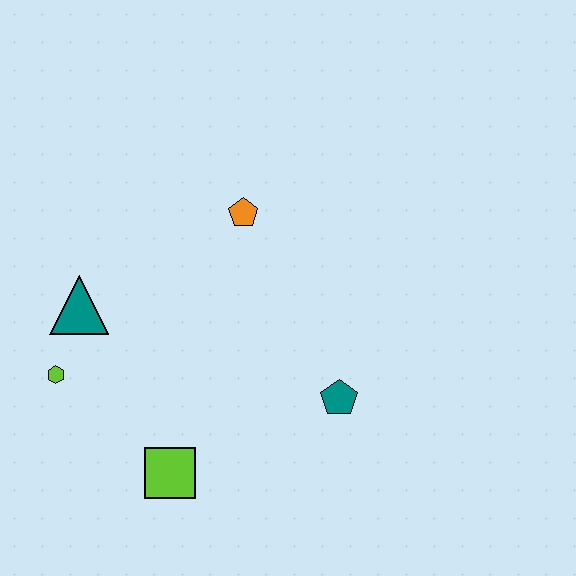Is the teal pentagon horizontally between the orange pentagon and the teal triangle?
No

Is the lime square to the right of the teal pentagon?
No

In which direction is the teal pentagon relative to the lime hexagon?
The teal pentagon is to the right of the lime hexagon.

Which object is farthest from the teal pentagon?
The lime hexagon is farthest from the teal pentagon.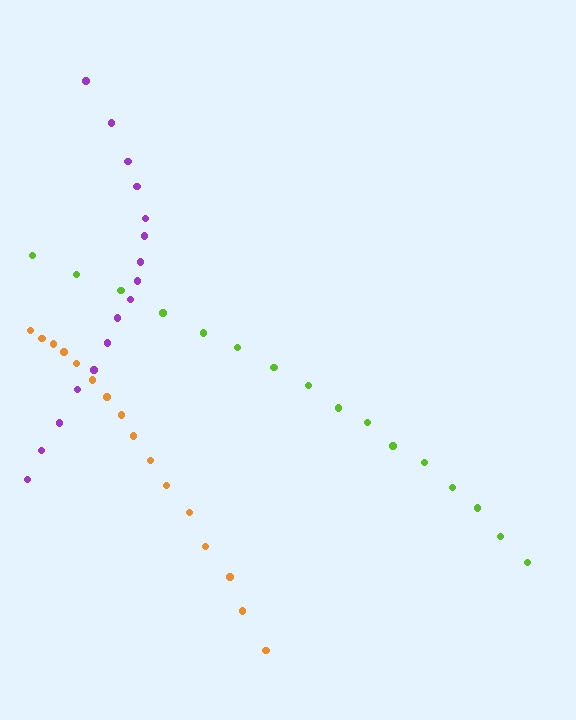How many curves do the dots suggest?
There are 3 distinct paths.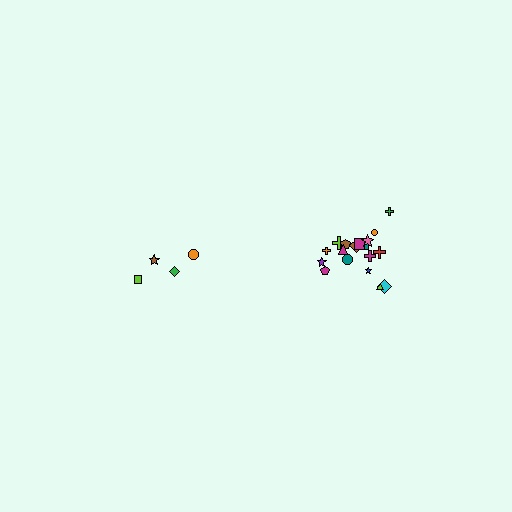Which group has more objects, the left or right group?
The right group.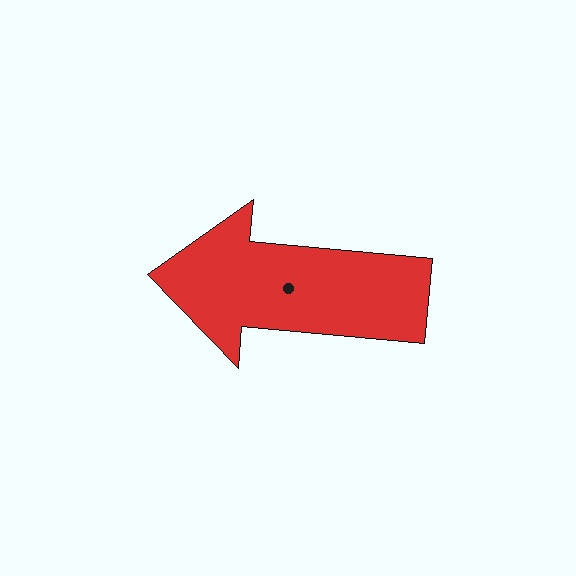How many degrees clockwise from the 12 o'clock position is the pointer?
Approximately 275 degrees.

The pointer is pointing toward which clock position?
Roughly 9 o'clock.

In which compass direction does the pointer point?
West.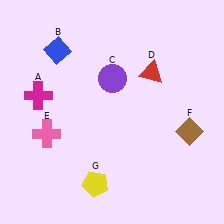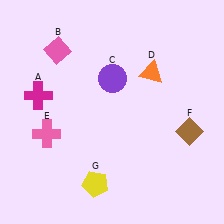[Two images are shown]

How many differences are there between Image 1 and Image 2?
There are 2 differences between the two images.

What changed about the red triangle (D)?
In Image 1, D is red. In Image 2, it changed to orange.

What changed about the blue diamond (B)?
In Image 1, B is blue. In Image 2, it changed to pink.